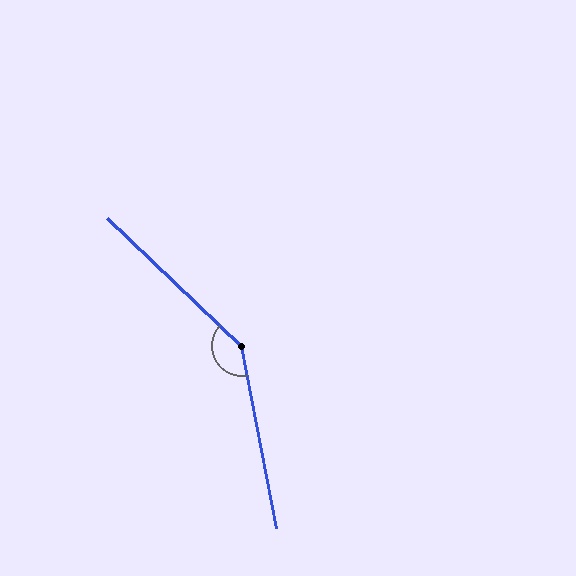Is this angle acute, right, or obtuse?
It is obtuse.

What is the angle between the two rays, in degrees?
Approximately 144 degrees.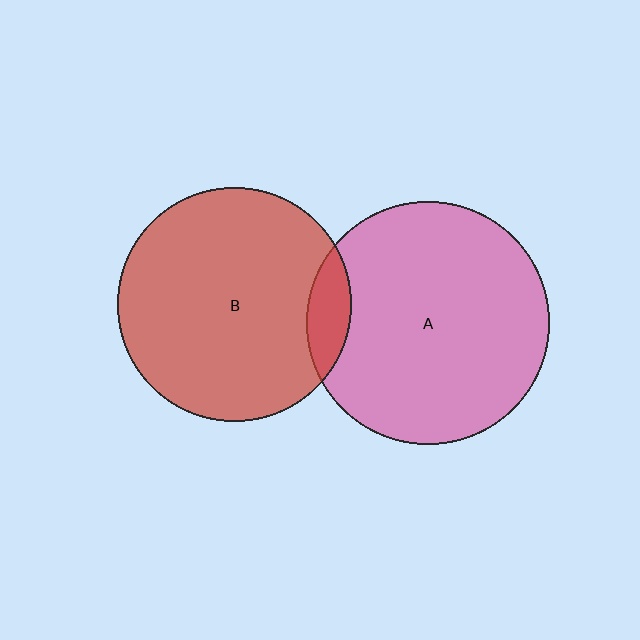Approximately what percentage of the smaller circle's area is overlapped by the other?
Approximately 10%.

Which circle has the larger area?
Circle A (pink).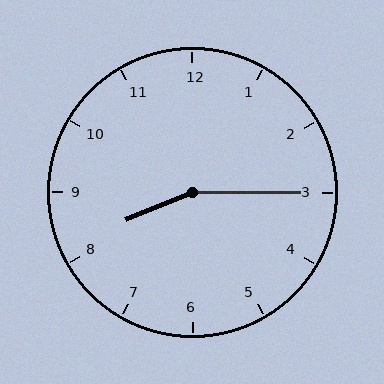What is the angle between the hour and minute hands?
Approximately 158 degrees.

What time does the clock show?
8:15.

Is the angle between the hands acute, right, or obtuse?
It is obtuse.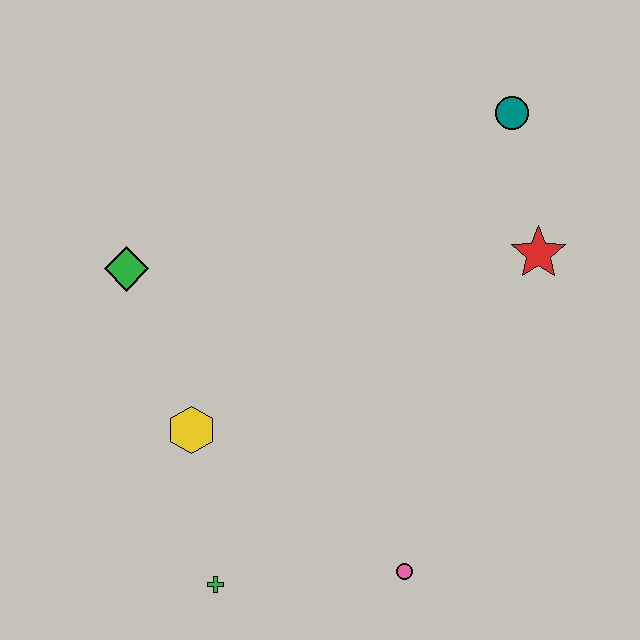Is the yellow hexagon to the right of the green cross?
No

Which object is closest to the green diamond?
The yellow hexagon is closest to the green diamond.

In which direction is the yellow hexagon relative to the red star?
The yellow hexagon is to the left of the red star.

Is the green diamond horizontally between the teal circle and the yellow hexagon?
No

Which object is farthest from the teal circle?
The green cross is farthest from the teal circle.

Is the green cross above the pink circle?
No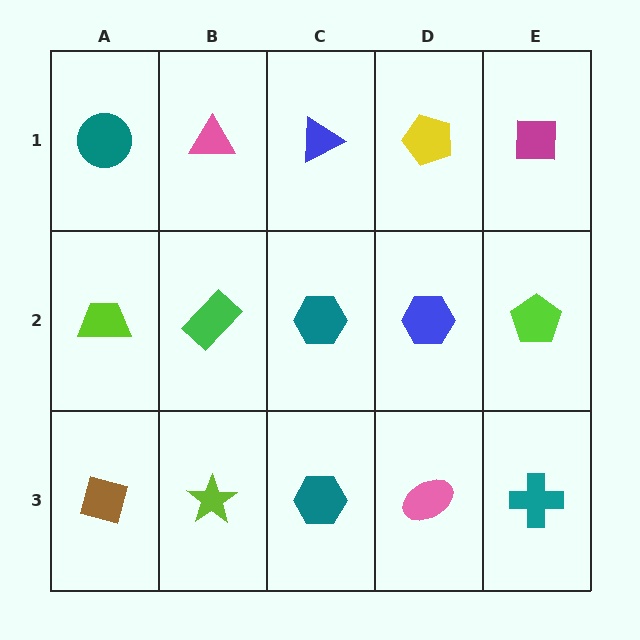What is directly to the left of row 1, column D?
A blue triangle.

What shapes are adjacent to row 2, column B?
A pink triangle (row 1, column B), a lime star (row 3, column B), a lime trapezoid (row 2, column A), a teal hexagon (row 2, column C).